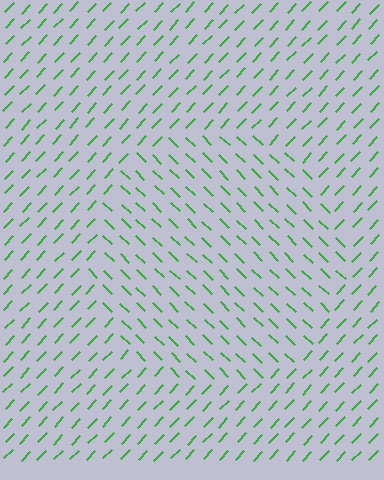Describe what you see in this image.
The image is filled with small green line segments. A circle region in the image has lines oriented differently from the surrounding lines, creating a visible texture boundary.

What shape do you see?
I see a circle.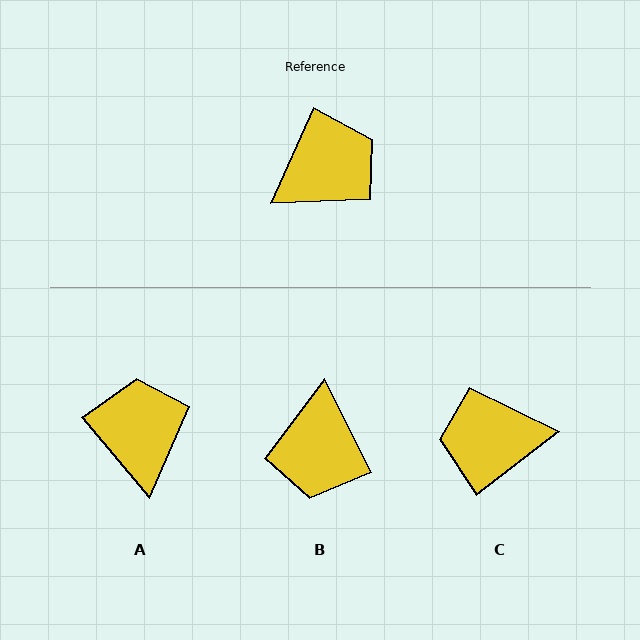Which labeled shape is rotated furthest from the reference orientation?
C, about 152 degrees away.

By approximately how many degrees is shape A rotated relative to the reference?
Approximately 64 degrees counter-clockwise.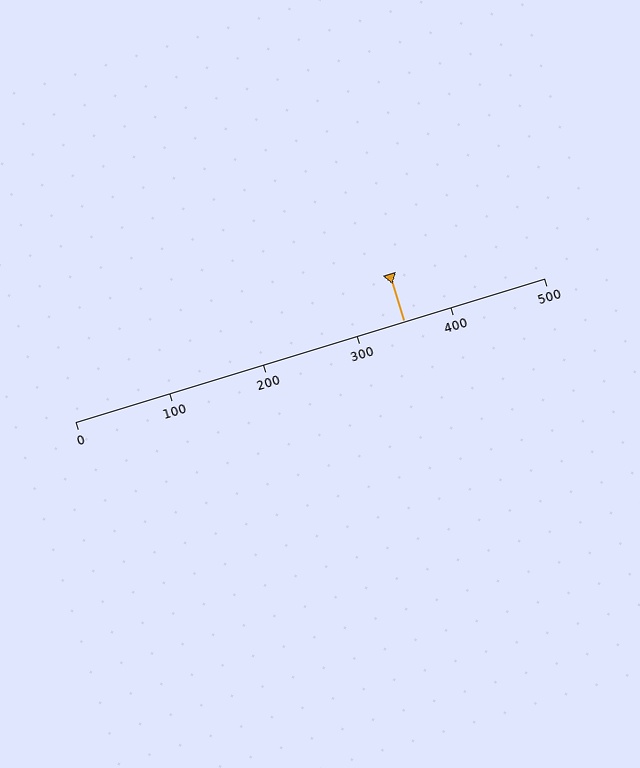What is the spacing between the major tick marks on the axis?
The major ticks are spaced 100 apart.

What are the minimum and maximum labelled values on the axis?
The axis runs from 0 to 500.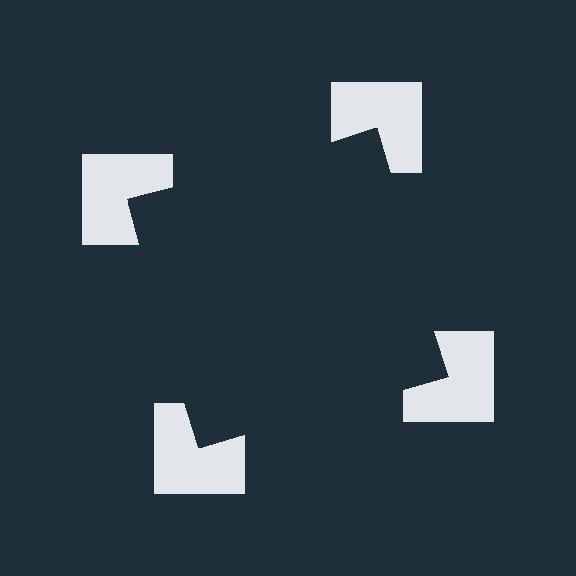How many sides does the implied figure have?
4 sides.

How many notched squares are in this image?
There are 4 — one at each vertex of the illusory square.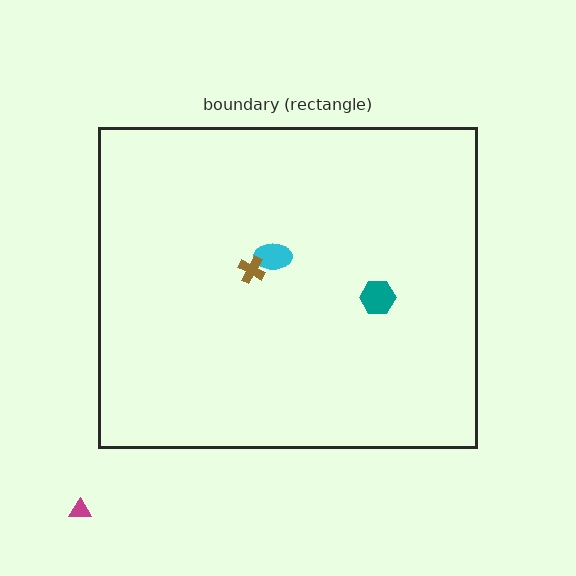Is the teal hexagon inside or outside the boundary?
Inside.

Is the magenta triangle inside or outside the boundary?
Outside.